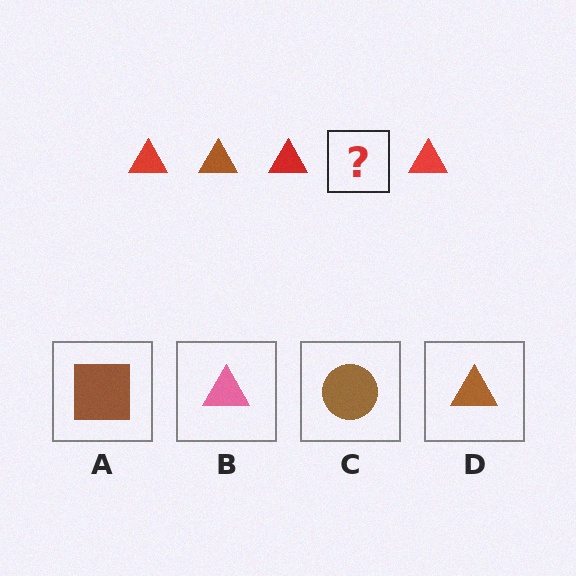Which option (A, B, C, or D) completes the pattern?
D.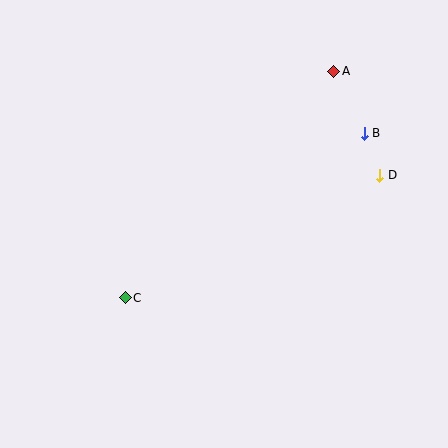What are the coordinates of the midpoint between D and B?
The midpoint between D and B is at (372, 154).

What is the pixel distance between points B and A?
The distance between B and A is 69 pixels.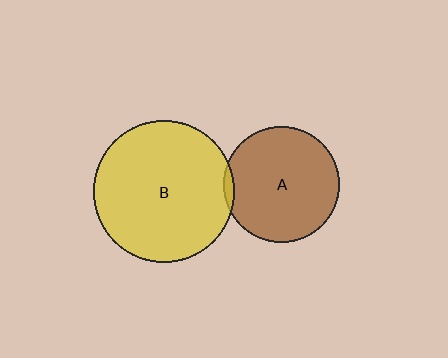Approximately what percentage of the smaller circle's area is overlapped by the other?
Approximately 5%.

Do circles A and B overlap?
Yes.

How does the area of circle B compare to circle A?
Approximately 1.5 times.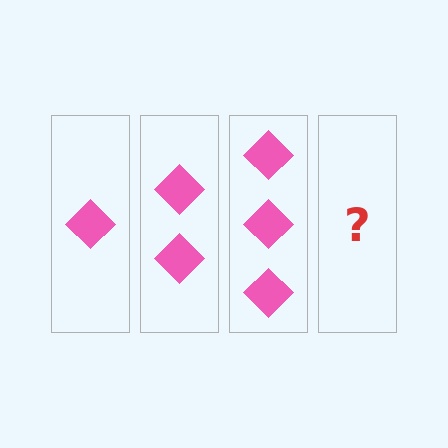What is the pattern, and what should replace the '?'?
The pattern is that each step adds one more diamond. The '?' should be 4 diamonds.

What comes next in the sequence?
The next element should be 4 diamonds.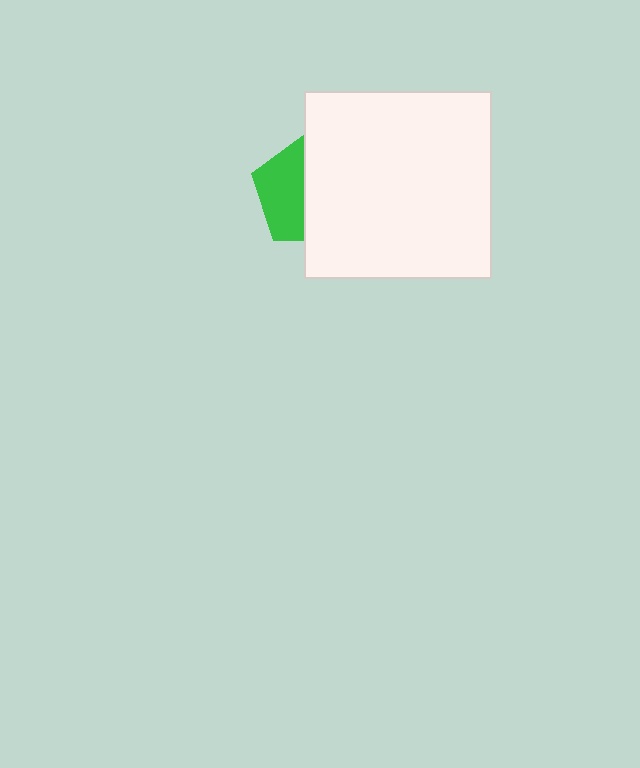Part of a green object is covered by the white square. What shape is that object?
It is a pentagon.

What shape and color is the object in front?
The object in front is a white square.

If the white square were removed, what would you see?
You would see the complete green pentagon.